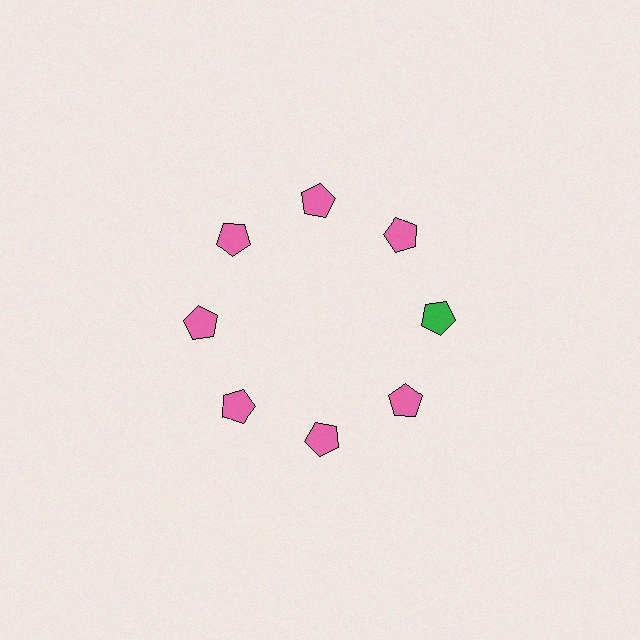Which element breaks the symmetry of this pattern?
The green pentagon at roughly the 3 o'clock position breaks the symmetry. All other shapes are pink pentagons.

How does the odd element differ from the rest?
It has a different color: green instead of pink.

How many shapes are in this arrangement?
There are 8 shapes arranged in a ring pattern.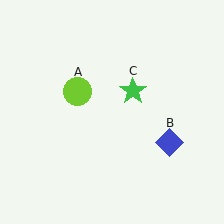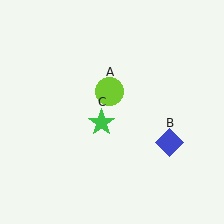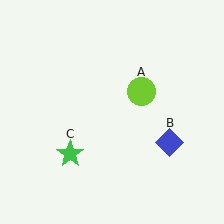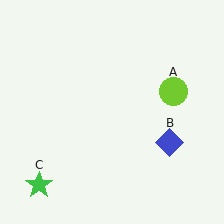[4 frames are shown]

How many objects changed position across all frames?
2 objects changed position: lime circle (object A), green star (object C).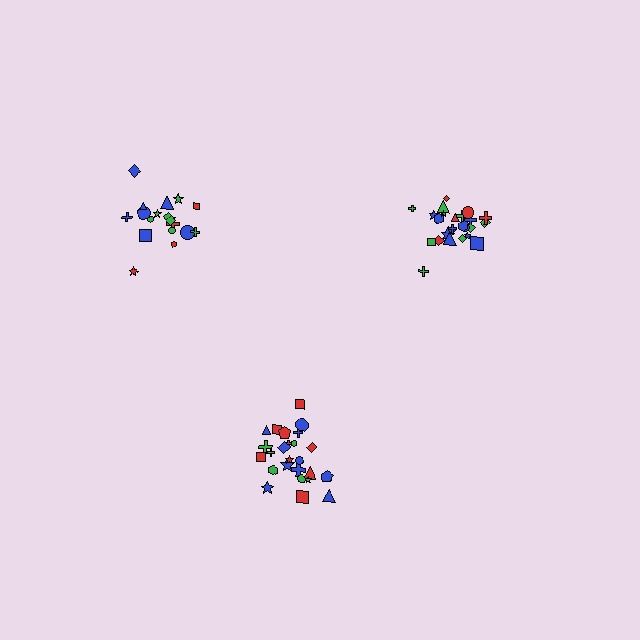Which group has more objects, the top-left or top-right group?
The top-right group.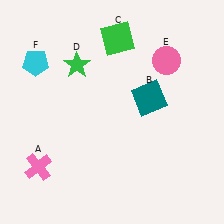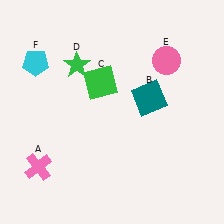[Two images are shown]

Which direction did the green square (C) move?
The green square (C) moved down.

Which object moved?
The green square (C) moved down.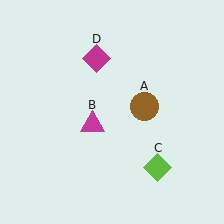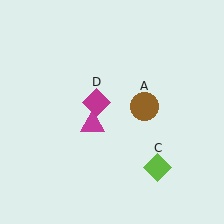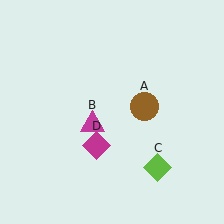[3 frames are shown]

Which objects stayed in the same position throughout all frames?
Brown circle (object A) and magenta triangle (object B) and lime diamond (object C) remained stationary.